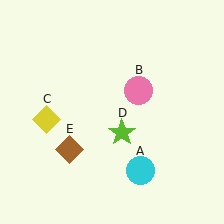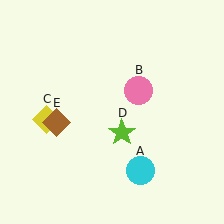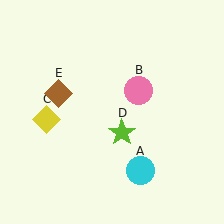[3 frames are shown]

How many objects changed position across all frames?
1 object changed position: brown diamond (object E).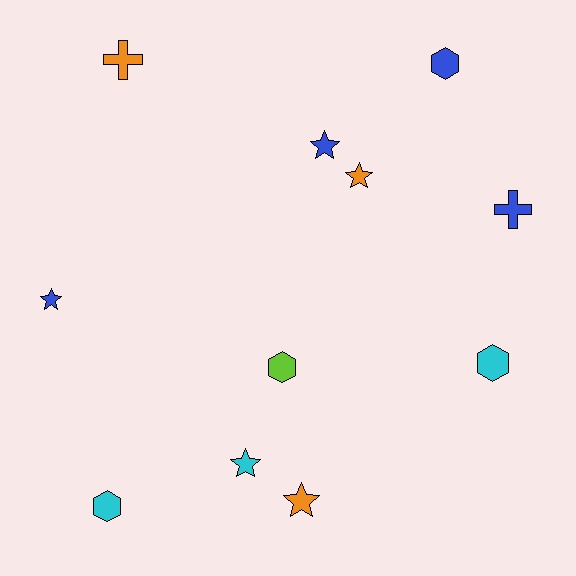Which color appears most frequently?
Blue, with 4 objects.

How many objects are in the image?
There are 11 objects.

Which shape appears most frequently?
Star, with 5 objects.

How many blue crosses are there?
There is 1 blue cross.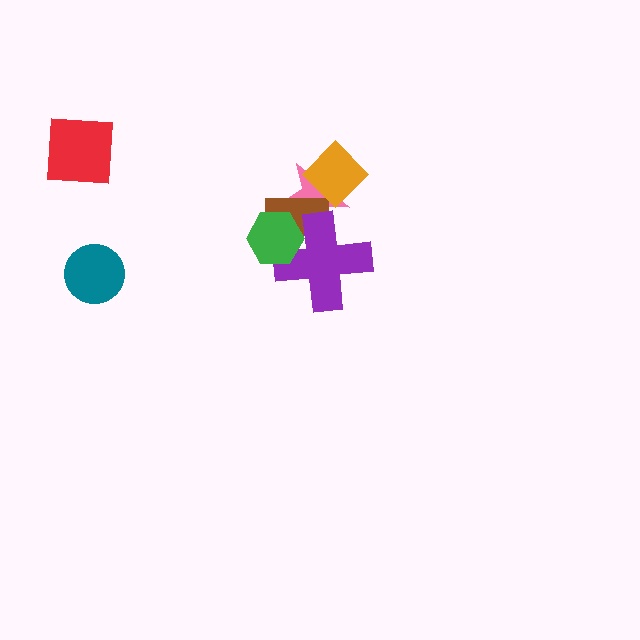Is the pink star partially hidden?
Yes, it is partially covered by another shape.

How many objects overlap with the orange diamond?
2 objects overlap with the orange diamond.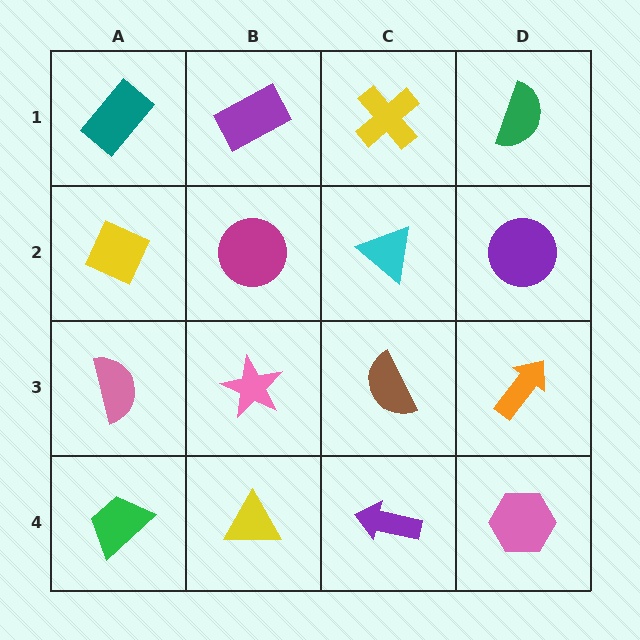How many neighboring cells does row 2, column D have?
3.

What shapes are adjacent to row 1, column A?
A yellow diamond (row 2, column A), a purple rectangle (row 1, column B).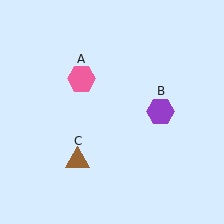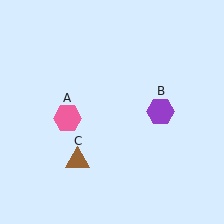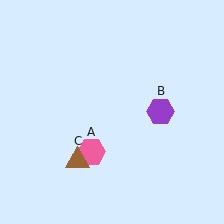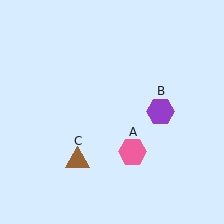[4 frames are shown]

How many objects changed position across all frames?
1 object changed position: pink hexagon (object A).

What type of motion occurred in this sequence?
The pink hexagon (object A) rotated counterclockwise around the center of the scene.